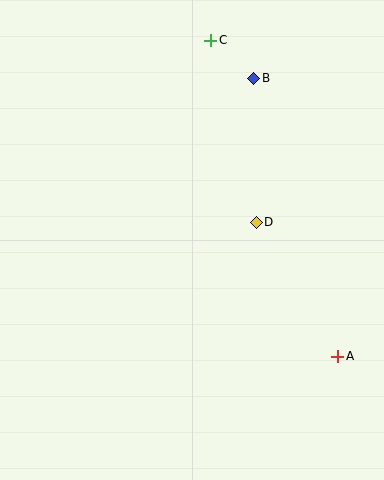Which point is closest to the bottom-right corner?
Point A is closest to the bottom-right corner.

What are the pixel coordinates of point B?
Point B is at (254, 78).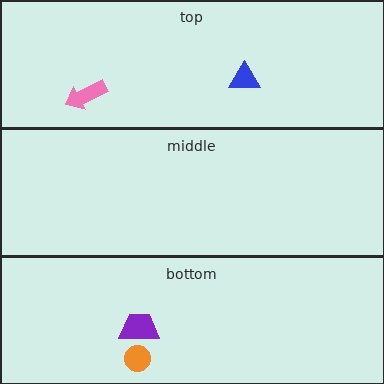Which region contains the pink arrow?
The top region.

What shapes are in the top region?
The pink arrow, the blue triangle.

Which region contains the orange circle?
The bottom region.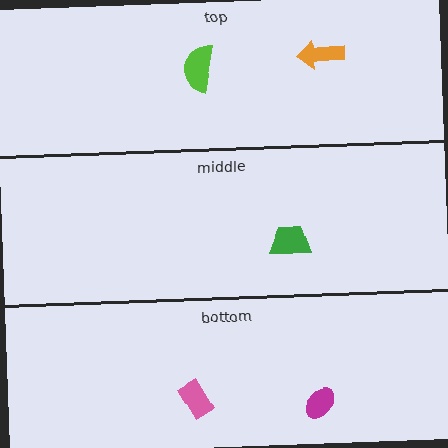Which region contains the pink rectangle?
The bottom region.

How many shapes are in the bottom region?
2.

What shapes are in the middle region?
The green trapezoid.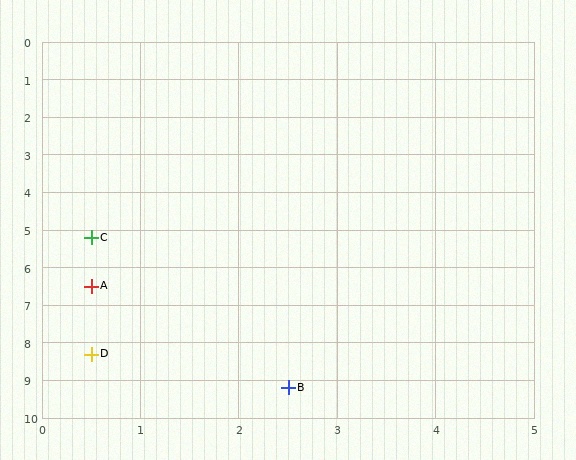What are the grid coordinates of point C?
Point C is at approximately (0.5, 5.2).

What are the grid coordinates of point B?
Point B is at approximately (2.5, 9.2).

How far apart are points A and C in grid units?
Points A and C are about 1.3 grid units apart.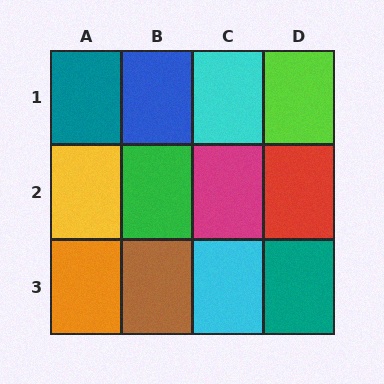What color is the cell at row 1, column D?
Lime.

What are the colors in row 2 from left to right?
Yellow, green, magenta, red.